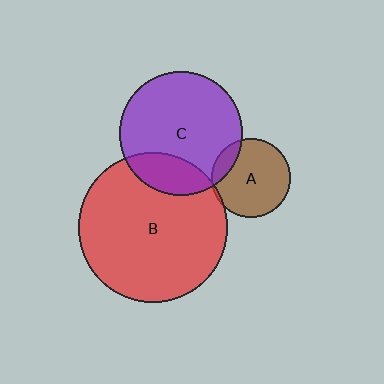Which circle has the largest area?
Circle B (red).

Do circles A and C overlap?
Yes.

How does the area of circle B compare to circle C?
Approximately 1.5 times.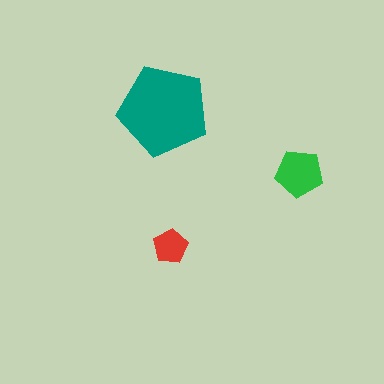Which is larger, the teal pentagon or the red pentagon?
The teal one.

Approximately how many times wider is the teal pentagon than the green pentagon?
About 2 times wider.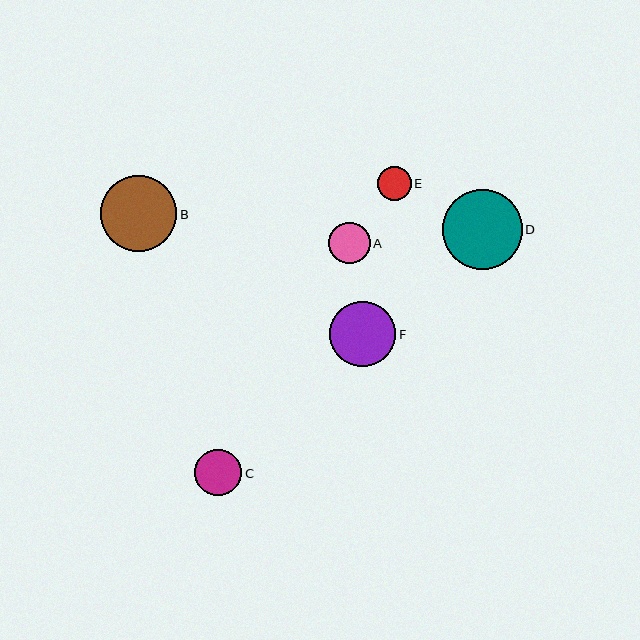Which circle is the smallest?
Circle E is the smallest with a size of approximately 34 pixels.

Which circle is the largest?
Circle D is the largest with a size of approximately 80 pixels.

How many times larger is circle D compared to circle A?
Circle D is approximately 1.9 times the size of circle A.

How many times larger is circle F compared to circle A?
Circle F is approximately 1.6 times the size of circle A.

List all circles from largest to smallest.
From largest to smallest: D, B, F, C, A, E.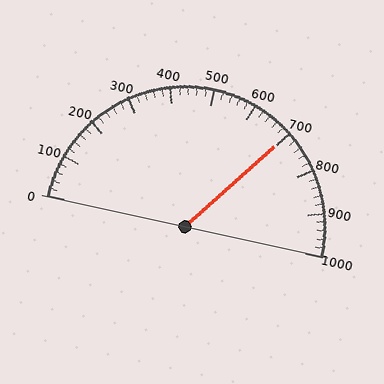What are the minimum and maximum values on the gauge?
The gauge ranges from 0 to 1000.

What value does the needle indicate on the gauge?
The needle indicates approximately 700.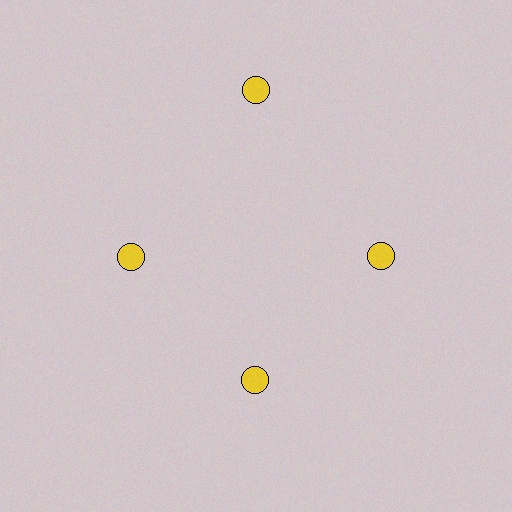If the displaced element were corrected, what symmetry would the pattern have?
It would have 4-fold rotational symmetry — the pattern would map onto itself every 90 degrees.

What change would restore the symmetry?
The symmetry would be restored by moving it inward, back onto the ring so that all 4 circles sit at equal angles and equal distance from the center.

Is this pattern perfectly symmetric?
No. The 4 yellow circles are arranged in a ring, but one element near the 12 o'clock position is pushed outward from the center, breaking the 4-fold rotational symmetry.